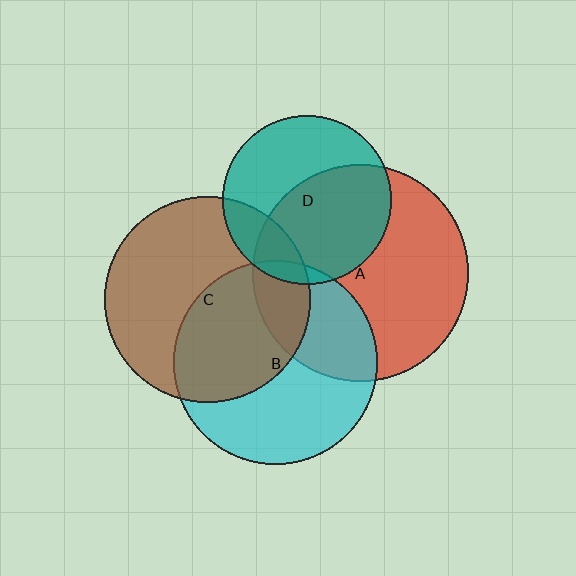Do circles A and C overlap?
Yes.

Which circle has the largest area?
Circle A (red).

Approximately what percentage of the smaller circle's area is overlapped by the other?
Approximately 15%.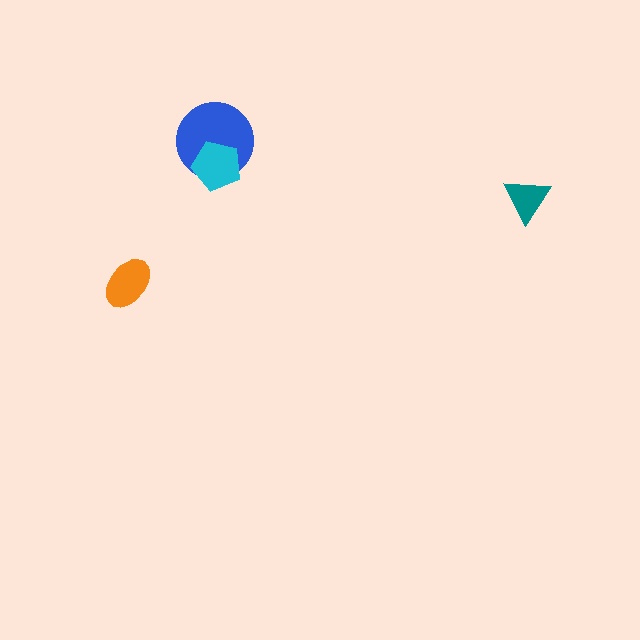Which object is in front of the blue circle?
The cyan pentagon is in front of the blue circle.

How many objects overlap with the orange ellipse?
0 objects overlap with the orange ellipse.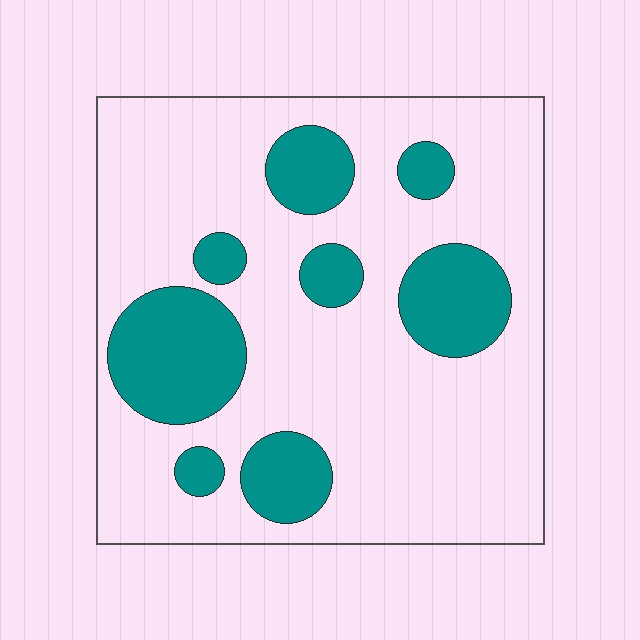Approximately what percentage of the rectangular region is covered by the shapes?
Approximately 25%.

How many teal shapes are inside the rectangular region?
8.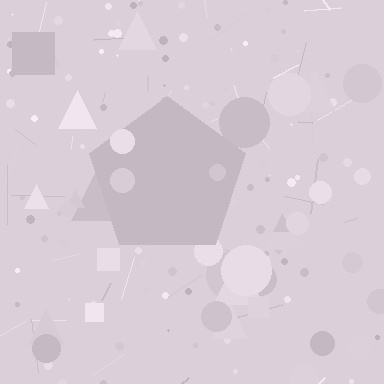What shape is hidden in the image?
A pentagon is hidden in the image.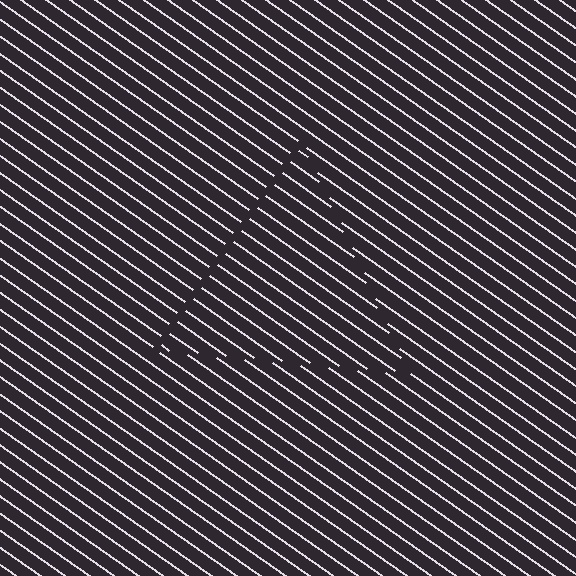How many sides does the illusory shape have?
3 sides — the line-ends trace a triangle.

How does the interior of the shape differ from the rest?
The interior of the shape contains the same grating, shifted by half a period — the contour is defined by the phase discontinuity where line-ends from the inner and outer gratings abut.